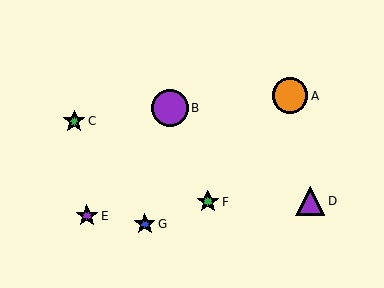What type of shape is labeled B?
Shape B is a purple circle.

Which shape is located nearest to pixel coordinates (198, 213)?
The green star (labeled F) at (208, 202) is nearest to that location.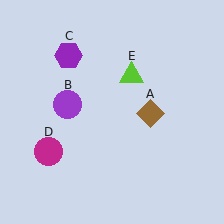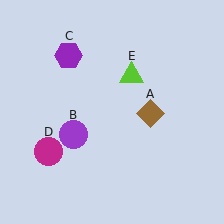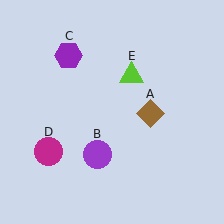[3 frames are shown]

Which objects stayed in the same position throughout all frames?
Brown diamond (object A) and purple hexagon (object C) and magenta circle (object D) and lime triangle (object E) remained stationary.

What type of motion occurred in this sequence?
The purple circle (object B) rotated counterclockwise around the center of the scene.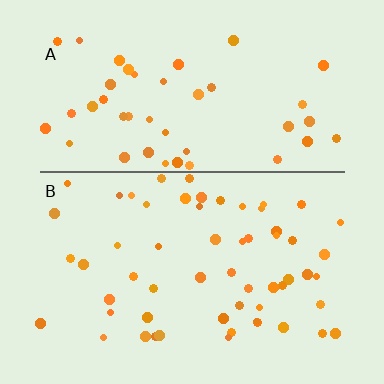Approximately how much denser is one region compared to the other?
Approximately 1.3× — region B over region A.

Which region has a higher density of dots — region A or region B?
B (the bottom).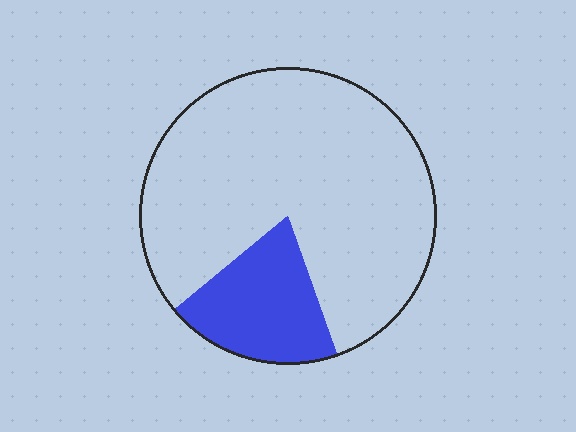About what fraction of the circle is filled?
About one fifth (1/5).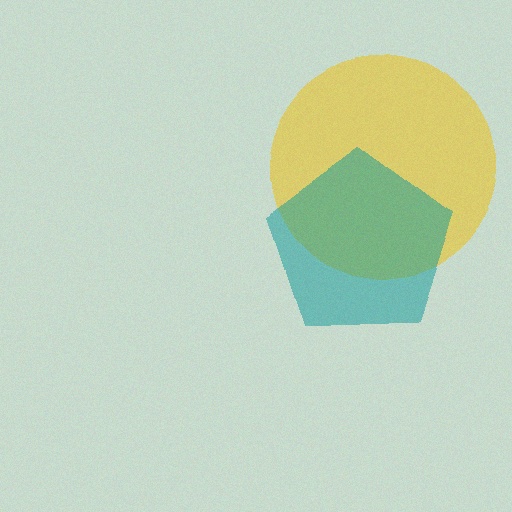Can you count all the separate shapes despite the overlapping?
Yes, there are 2 separate shapes.